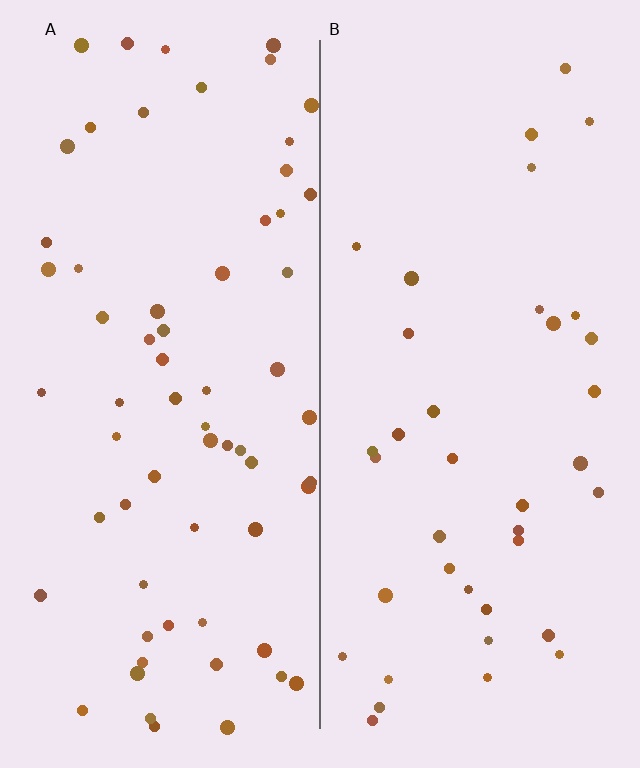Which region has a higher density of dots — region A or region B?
A (the left).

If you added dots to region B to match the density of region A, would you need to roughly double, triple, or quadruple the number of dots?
Approximately double.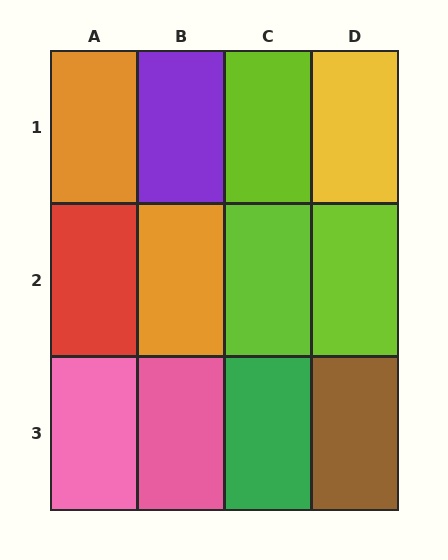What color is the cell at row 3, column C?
Green.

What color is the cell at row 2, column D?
Lime.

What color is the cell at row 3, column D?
Brown.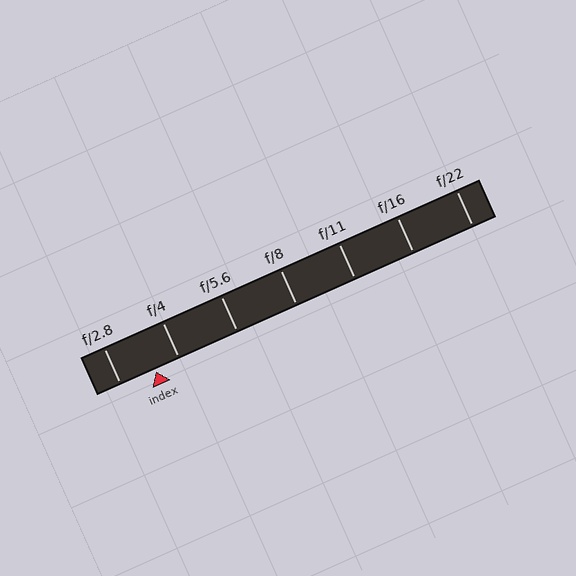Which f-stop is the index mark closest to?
The index mark is closest to f/4.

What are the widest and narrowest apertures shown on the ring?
The widest aperture shown is f/2.8 and the narrowest is f/22.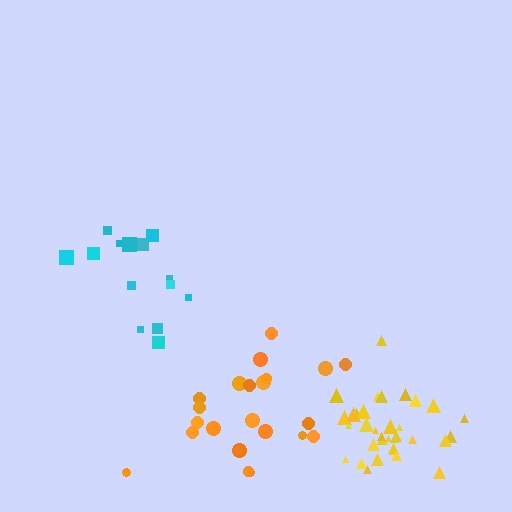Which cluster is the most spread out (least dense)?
Cyan.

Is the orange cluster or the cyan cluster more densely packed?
Orange.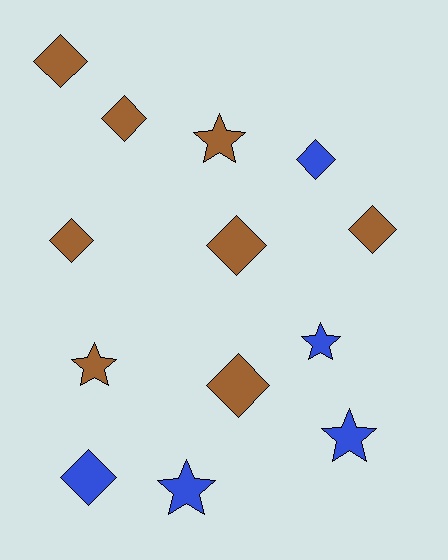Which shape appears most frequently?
Diamond, with 8 objects.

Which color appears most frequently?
Brown, with 8 objects.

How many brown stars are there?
There are 2 brown stars.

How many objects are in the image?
There are 13 objects.